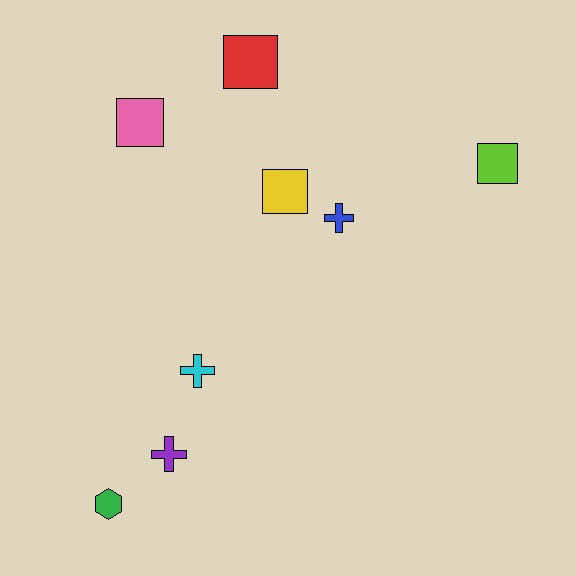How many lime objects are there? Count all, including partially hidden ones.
There is 1 lime object.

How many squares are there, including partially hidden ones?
There are 4 squares.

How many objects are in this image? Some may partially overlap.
There are 8 objects.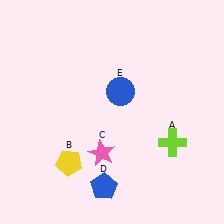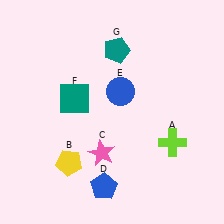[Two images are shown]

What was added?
A teal square (F), a teal pentagon (G) were added in Image 2.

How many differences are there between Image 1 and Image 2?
There are 2 differences between the two images.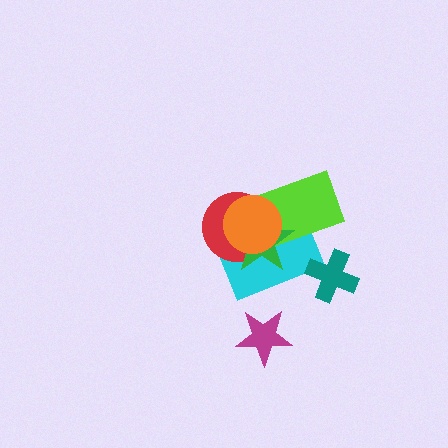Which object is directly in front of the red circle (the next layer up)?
The green star is directly in front of the red circle.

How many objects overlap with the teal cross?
1 object overlaps with the teal cross.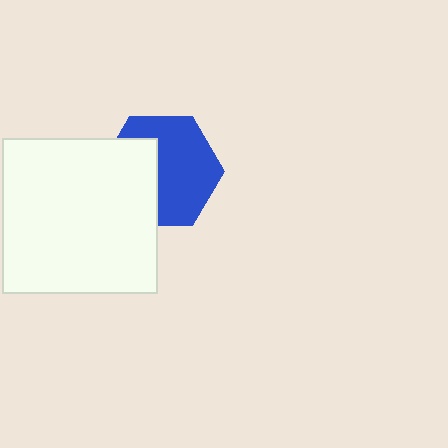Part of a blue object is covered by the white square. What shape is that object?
It is a hexagon.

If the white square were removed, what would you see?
You would see the complete blue hexagon.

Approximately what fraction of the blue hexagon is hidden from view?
Roughly 39% of the blue hexagon is hidden behind the white square.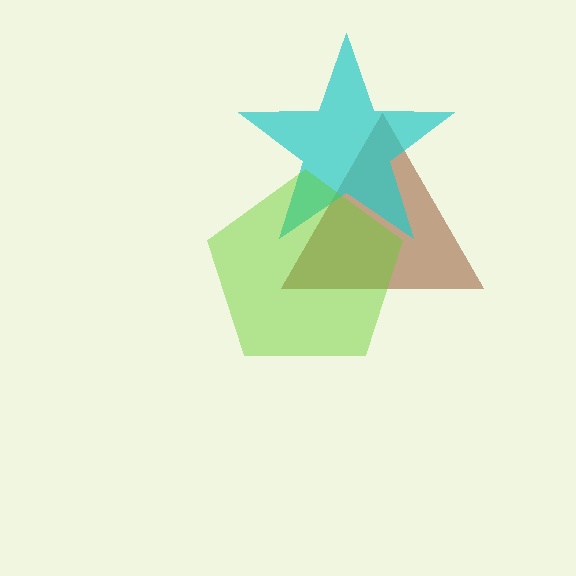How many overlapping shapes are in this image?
There are 3 overlapping shapes in the image.